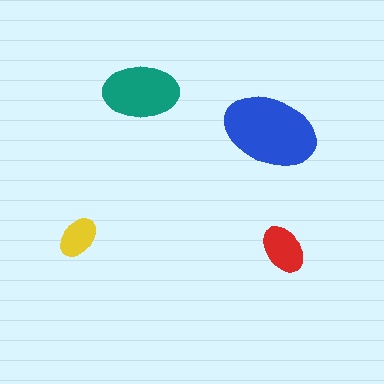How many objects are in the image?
There are 4 objects in the image.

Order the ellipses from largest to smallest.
the blue one, the teal one, the red one, the yellow one.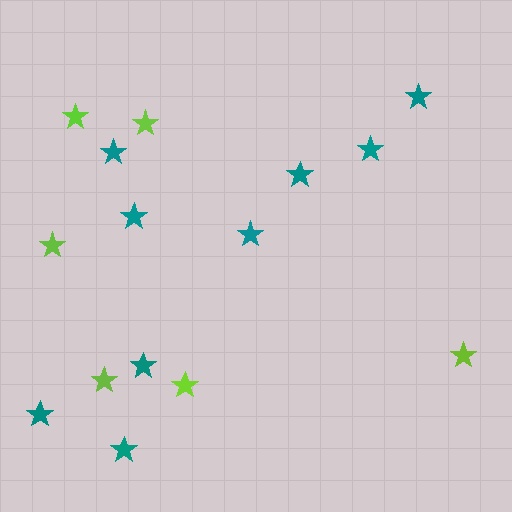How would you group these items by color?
There are 2 groups: one group of teal stars (9) and one group of lime stars (6).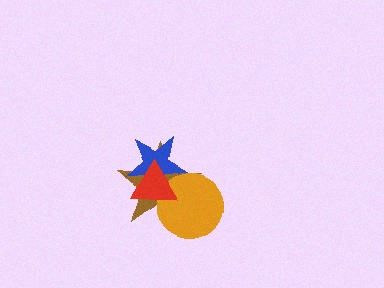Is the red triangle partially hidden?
No, no other shape covers it.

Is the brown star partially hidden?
Yes, it is partially covered by another shape.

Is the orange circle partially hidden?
Yes, it is partially covered by another shape.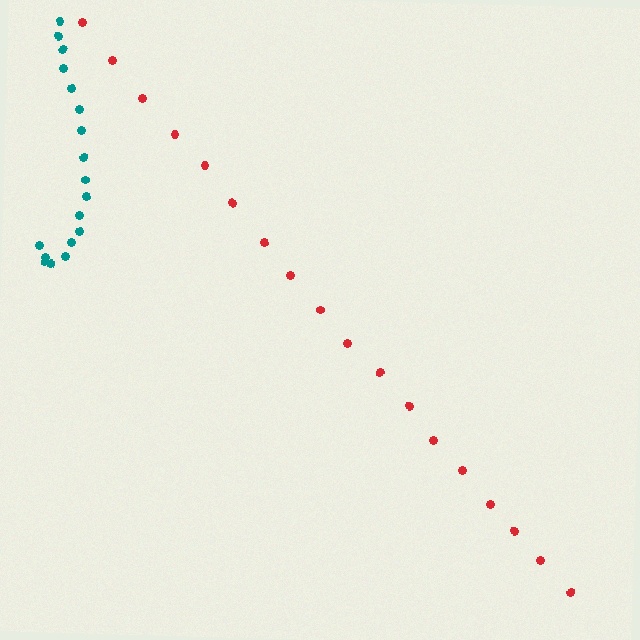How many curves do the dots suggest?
There are 2 distinct paths.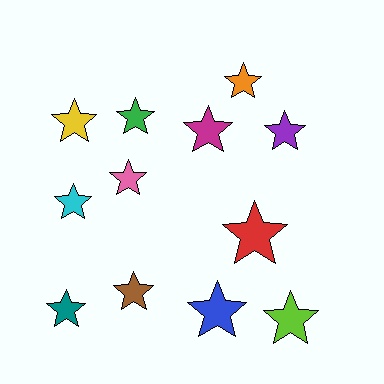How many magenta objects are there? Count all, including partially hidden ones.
There is 1 magenta object.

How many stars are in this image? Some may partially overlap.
There are 12 stars.